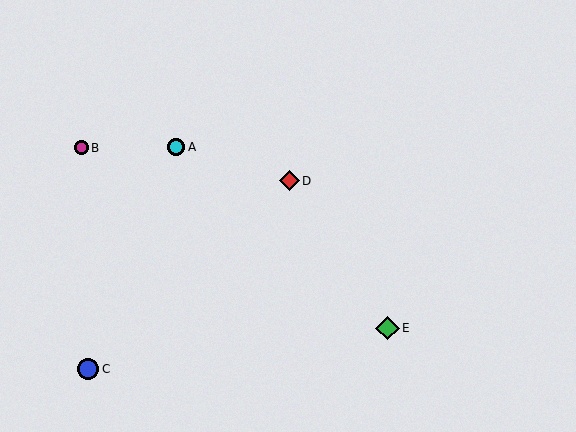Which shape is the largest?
The green diamond (labeled E) is the largest.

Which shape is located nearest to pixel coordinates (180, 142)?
The cyan circle (labeled A) at (176, 147) is nearest to that location.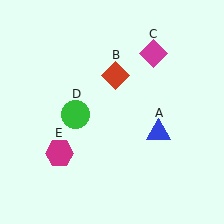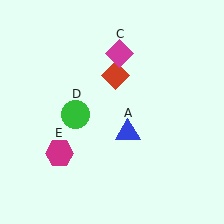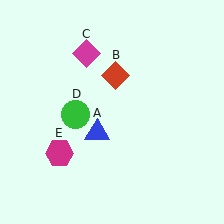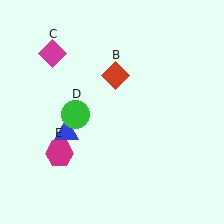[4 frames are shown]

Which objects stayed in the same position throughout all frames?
Red diamond (object B) and green circle (object D) and magenta hexagon (object E) remained stationary.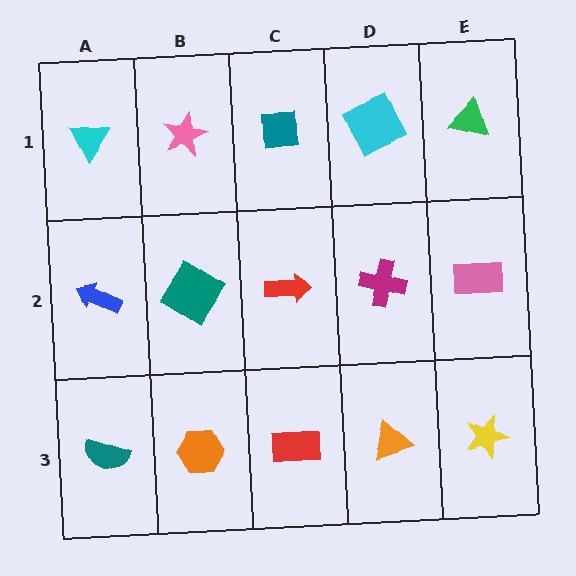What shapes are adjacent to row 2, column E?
A green triangle (row 1, column E), a yellow star (row 3, column E), a magenta cross (row 2, column D).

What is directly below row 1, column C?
A red arrow.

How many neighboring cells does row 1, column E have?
2.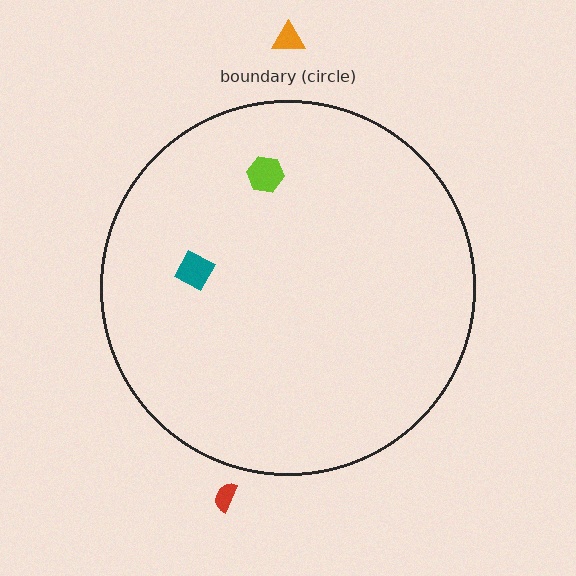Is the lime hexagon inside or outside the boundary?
Inside.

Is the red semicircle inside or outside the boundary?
Outside.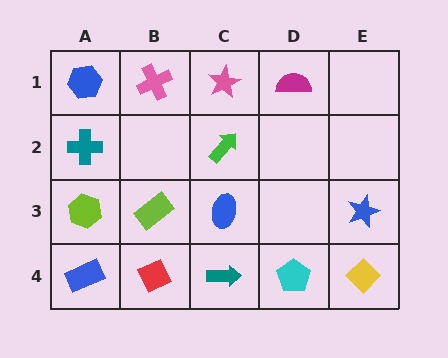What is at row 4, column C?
A teal arrow.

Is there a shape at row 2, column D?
No, that cell is empty.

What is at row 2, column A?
A teal cross.